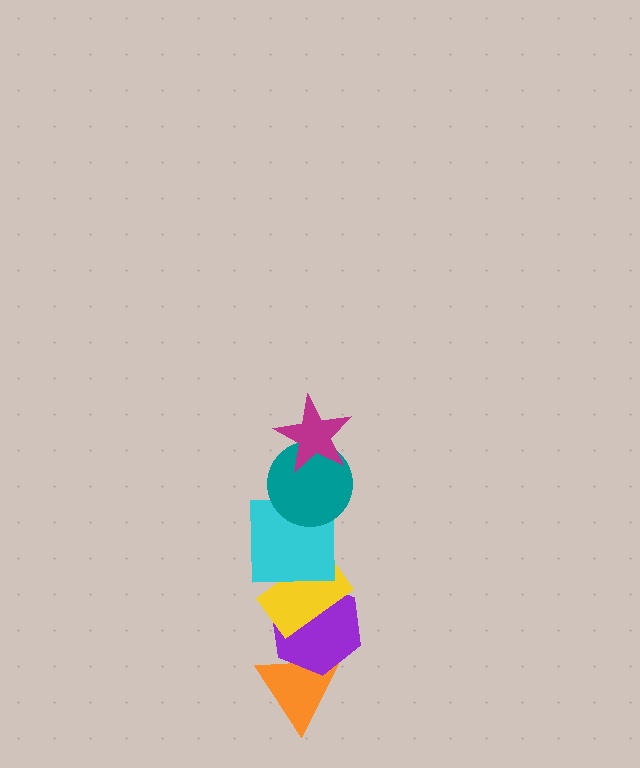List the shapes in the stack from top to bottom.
From top to bottom: the magenta star, the teal circle, the cyan square, the yellow rectangle, the purple hexagon, the orange triangle.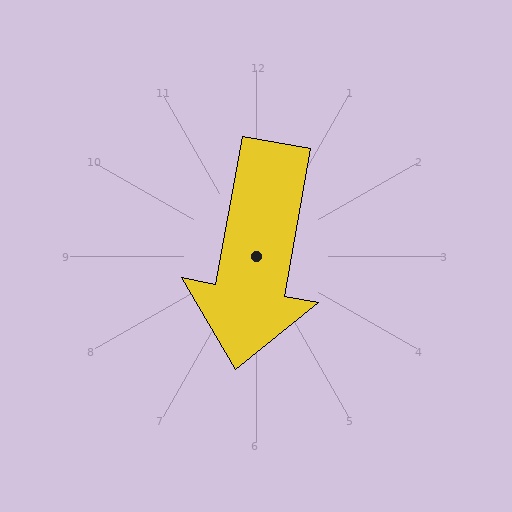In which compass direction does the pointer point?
South.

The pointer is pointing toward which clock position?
Roughly 6 o'clock.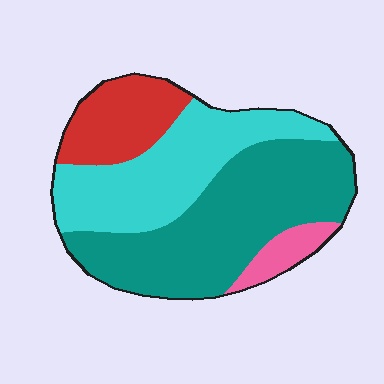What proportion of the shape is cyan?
Cyan covers roughly 30% of the shape.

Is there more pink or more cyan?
Cyan.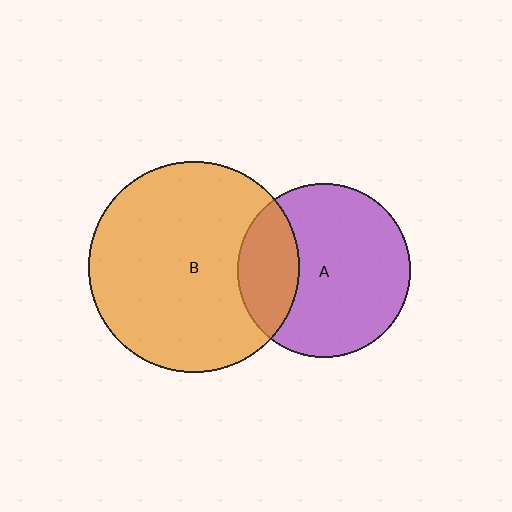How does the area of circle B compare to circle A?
Approximately 1.5 times.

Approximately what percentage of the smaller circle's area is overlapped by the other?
Approximately 25%.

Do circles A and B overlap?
Yes.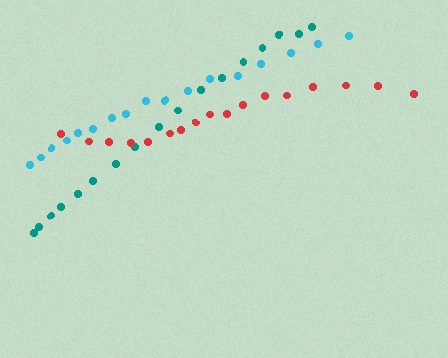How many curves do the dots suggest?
There are 3 distinct paths.